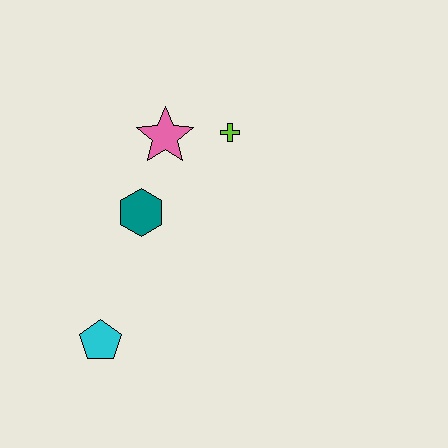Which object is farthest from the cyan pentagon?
The lime cross is farthest from the cyan pentagon.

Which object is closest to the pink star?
The lime cross is closest to the pink star.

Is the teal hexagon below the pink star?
Yes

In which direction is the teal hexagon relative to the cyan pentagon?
The teal hexagon is above the cyan pentagon.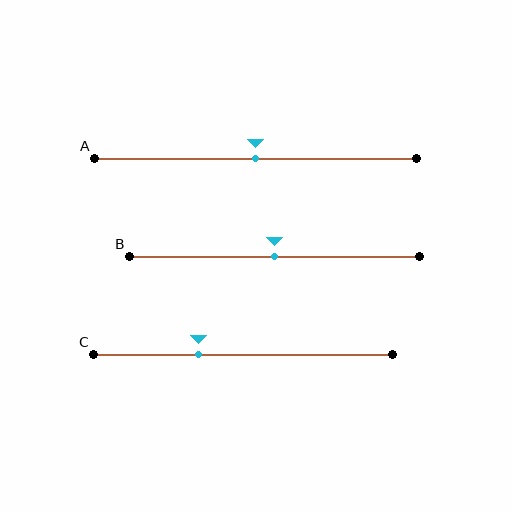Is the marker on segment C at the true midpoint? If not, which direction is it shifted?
No, the marker on segment C is shifted to the left by about 15% of the segment length.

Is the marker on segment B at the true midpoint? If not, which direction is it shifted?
Yes, the marker on segment B is at the true midpoint.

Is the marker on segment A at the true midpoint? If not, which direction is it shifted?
Yes, the marker on segment A is at the true midpoint.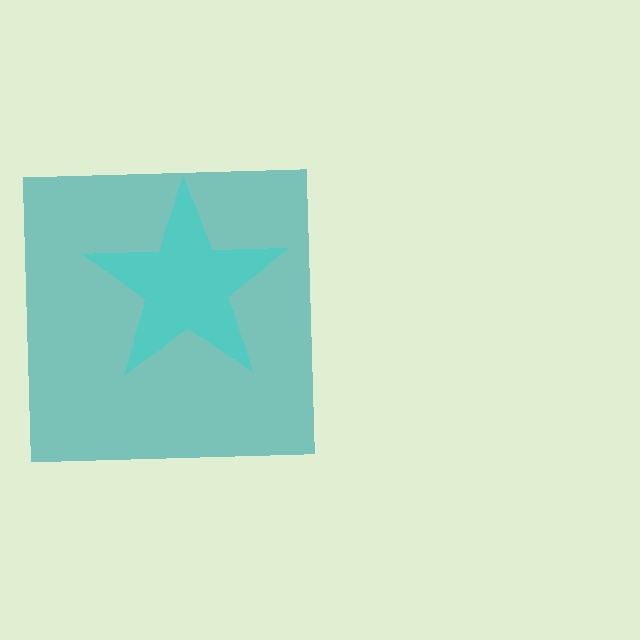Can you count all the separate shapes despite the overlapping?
Yes, there are 2 separate shapes.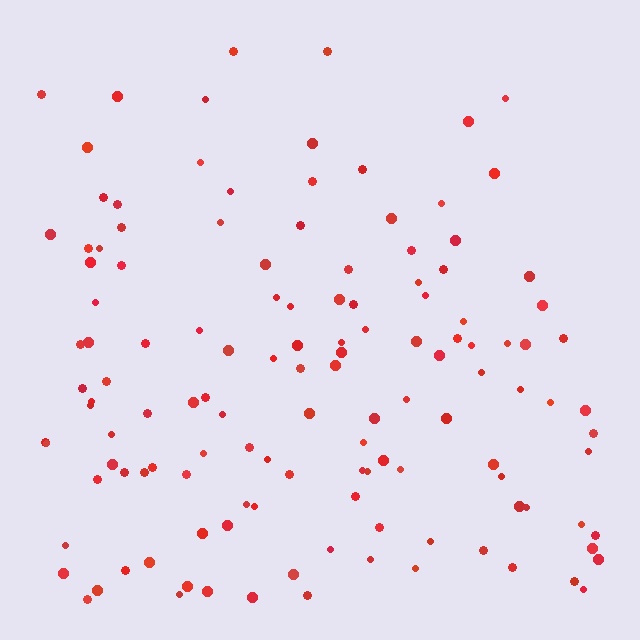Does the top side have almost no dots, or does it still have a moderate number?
Still a moderate number, just noticeably fewer than the bottom.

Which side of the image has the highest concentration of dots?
The bottom.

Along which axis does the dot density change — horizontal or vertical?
Vertical.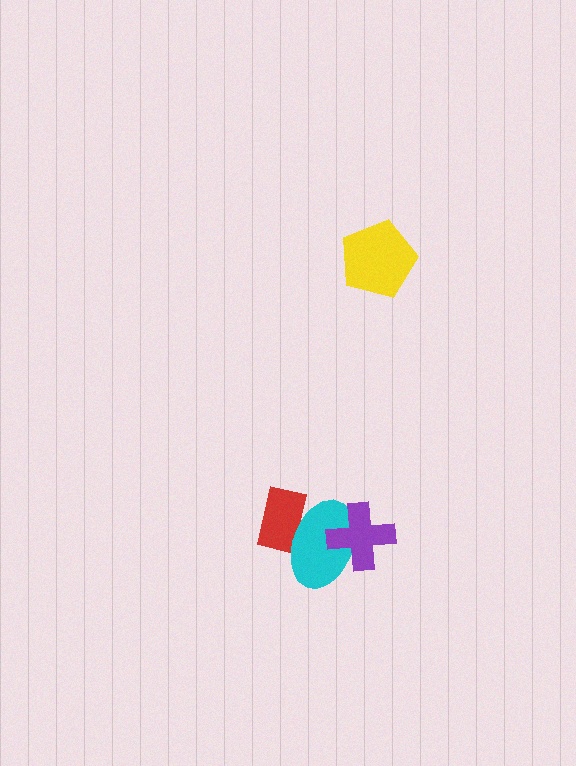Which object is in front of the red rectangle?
The cyan ellipse is in front of the red rectangle.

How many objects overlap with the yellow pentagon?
0 objects overlap with the yellow pentagon.